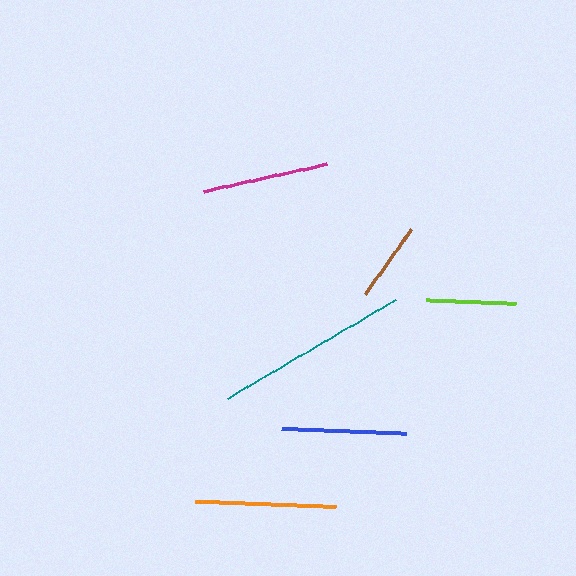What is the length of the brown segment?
The brown segment is approximately 80 pixels long.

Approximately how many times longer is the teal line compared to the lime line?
The teal line is approximately 2.2 times the length of the lime line.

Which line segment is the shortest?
The brown line is the shortest at approximately 80 pixels.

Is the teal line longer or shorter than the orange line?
The teal line is longer than the orange line.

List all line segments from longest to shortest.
From longest to shortest: teal, orange, magenta, blue, lime, brown.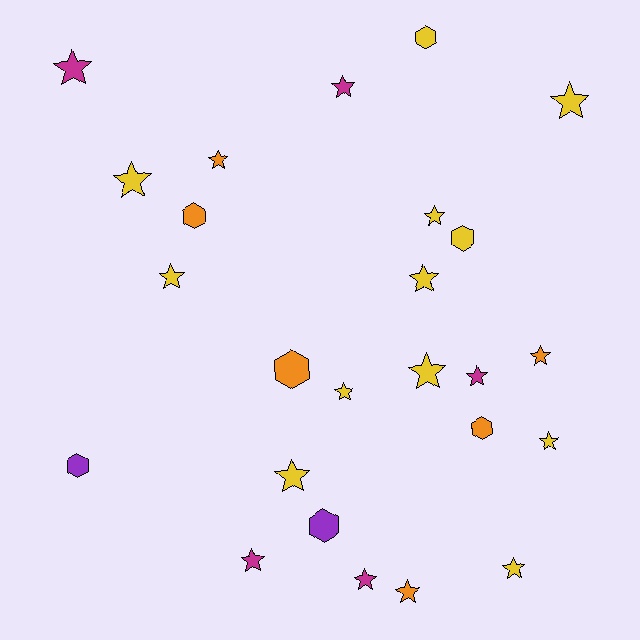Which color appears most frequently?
Yellow, with 12 objects.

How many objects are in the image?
There are 25 objects.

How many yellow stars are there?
There are 10 yellow stars.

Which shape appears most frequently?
Star, with 18 objects.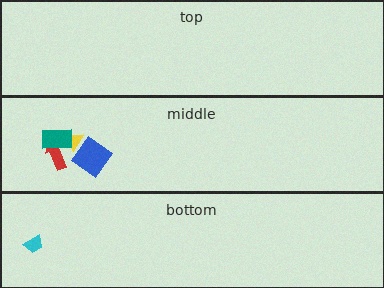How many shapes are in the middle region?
4.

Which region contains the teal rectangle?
The middle region.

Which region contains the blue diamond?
The middle region.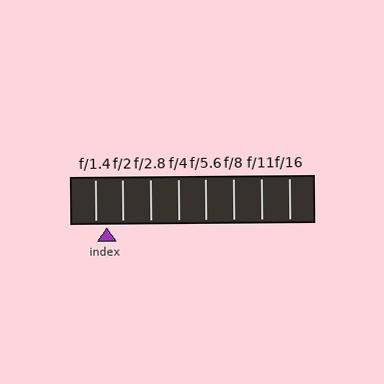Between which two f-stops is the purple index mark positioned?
The index mark is between f/1.4 and f/2.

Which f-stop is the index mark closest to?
The index mark is closest to f/1.4.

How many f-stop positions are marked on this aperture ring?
There are 8 f-stop positions marked.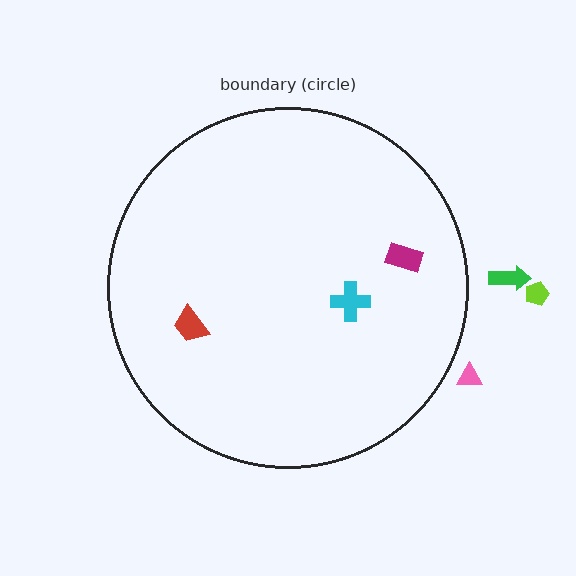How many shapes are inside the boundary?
3 inside, 3 outside.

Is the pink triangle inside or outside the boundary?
Outside.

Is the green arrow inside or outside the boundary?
Outside.